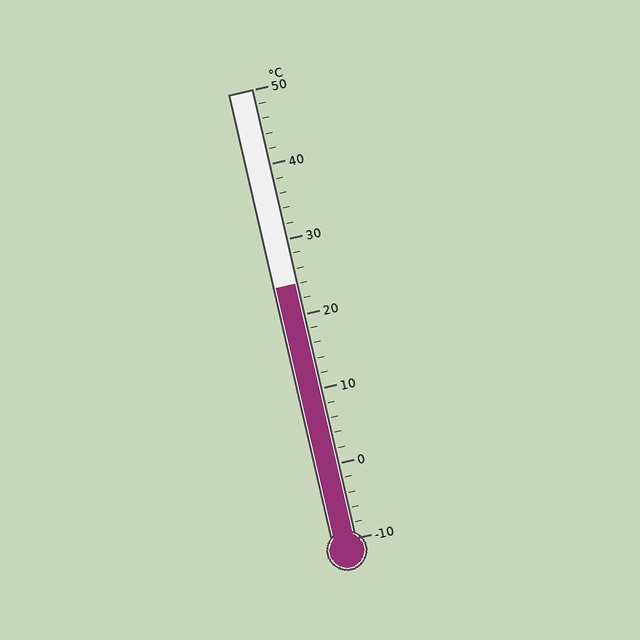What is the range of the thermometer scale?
The thermometer scale ranges from -10°C to 50°C.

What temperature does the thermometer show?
The thermometer shows approximately 24°C.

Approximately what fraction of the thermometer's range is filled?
The thermometer is filled to approximately 55% of its range.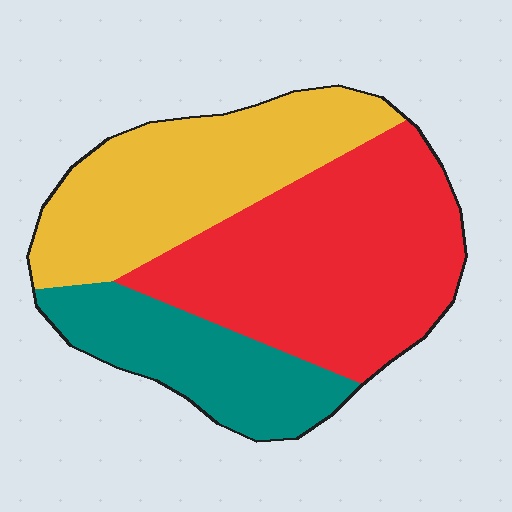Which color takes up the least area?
Teal, at roughly 20%.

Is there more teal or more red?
Red.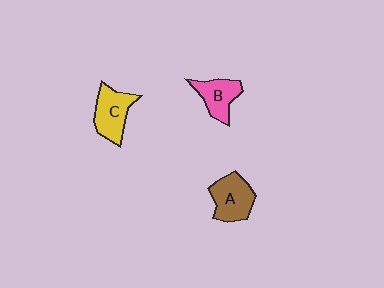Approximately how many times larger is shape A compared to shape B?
Approximately 1.2 times.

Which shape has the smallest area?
Shape B (pink).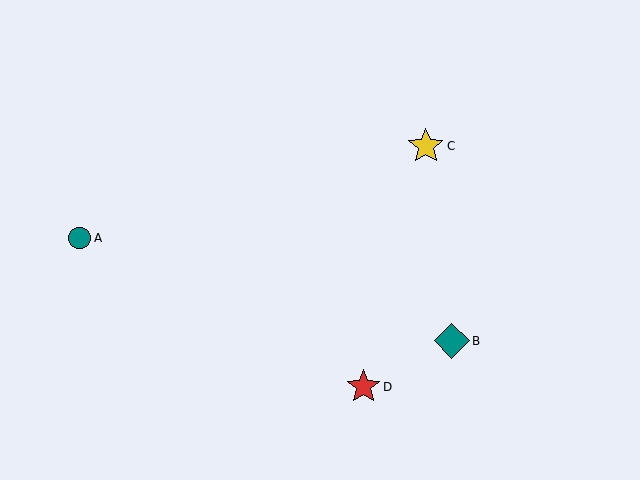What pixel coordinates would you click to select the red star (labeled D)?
Click at (363, 387) to select the red star D.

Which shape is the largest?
The yellow star (labeled C) is the largest.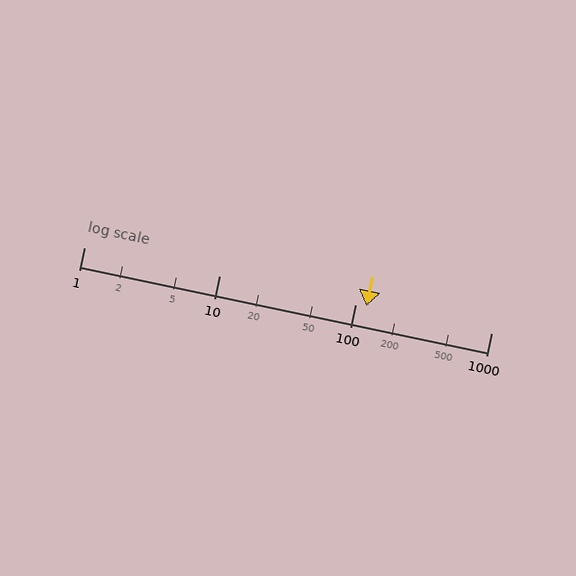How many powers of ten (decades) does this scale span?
The scale spans 3 decades, from 1 to 1000.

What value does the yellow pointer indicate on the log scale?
The pointer indicates approximately 120.